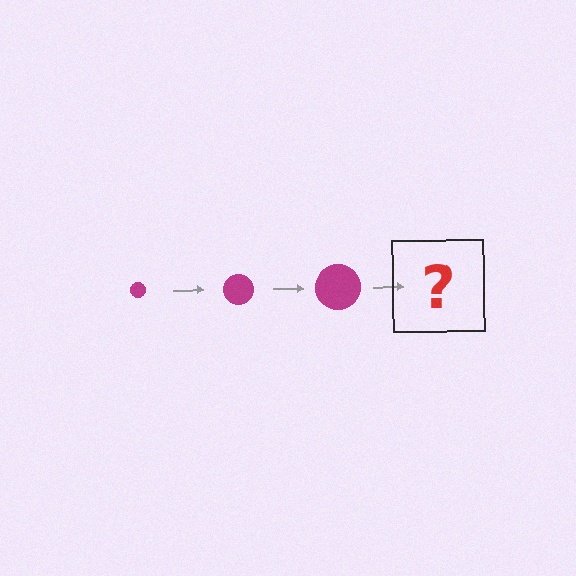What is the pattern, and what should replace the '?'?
The pattern is that the circle gets progressively larger each step. The '?' should be a magenta circle, larger than the previous one.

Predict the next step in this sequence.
The next step is a magenta circle, larger than the previous one.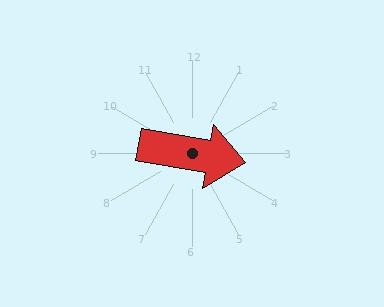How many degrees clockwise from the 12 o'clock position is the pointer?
Approximately 100 degrees.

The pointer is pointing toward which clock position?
Roughly 3 o'clock.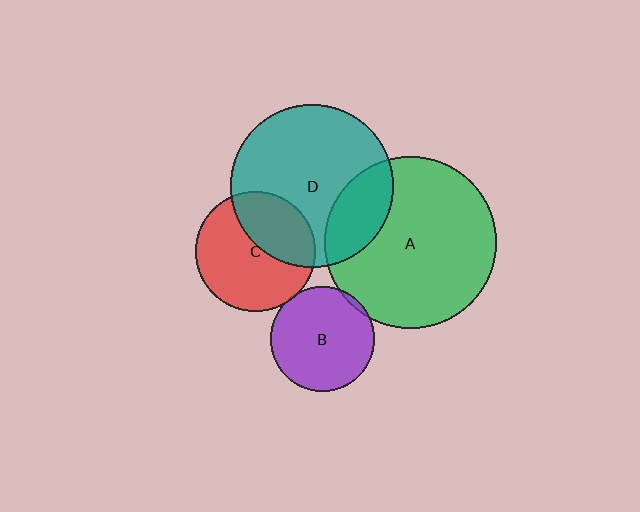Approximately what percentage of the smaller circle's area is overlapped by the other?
Approximately 5%.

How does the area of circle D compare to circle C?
Approximately 1.9 times.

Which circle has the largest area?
Circle A (green).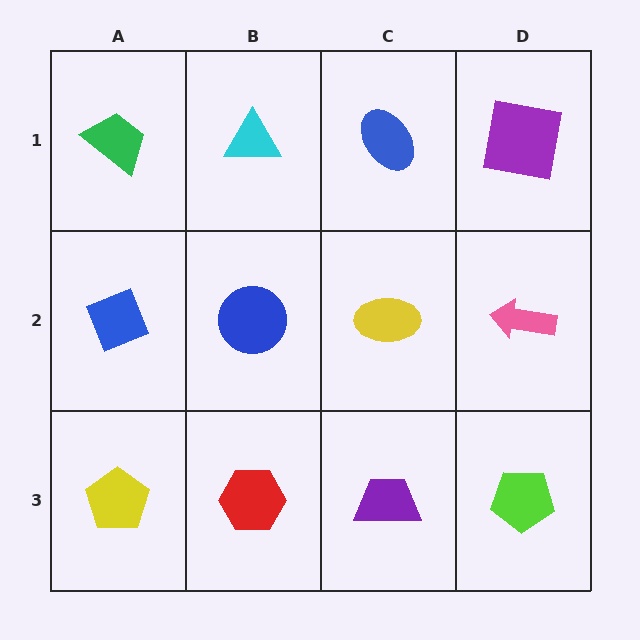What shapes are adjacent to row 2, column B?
A cyan triangle (row 1, column B), a red hexagon (row 3, column B), a blue diamond (row 2, column A), a yellow ellipse (row 2, column C).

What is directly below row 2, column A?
A yellow pentagon.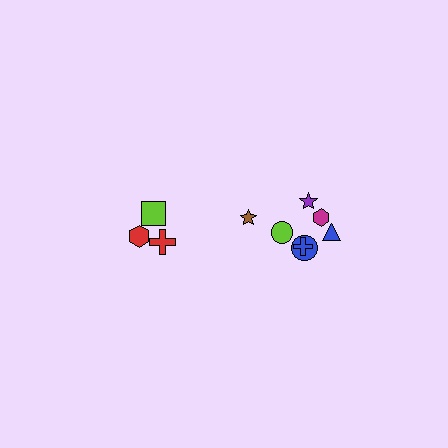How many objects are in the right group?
There are 7 objects.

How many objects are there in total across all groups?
There are 10 objects.